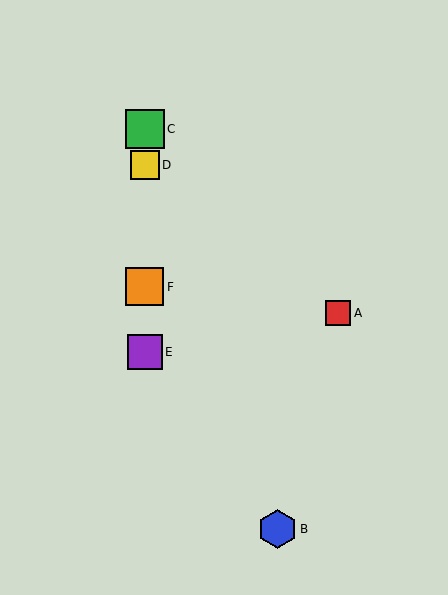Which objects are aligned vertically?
Objects C, D, E, F are aligned vertically.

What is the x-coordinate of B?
Object B is at x≈278.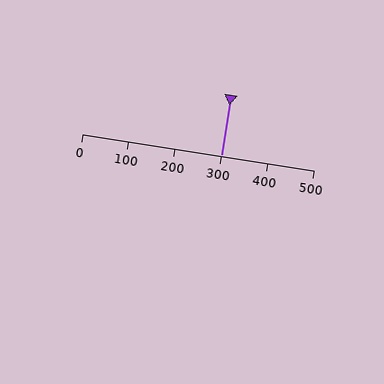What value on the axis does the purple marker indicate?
The marker indicates approximately 300.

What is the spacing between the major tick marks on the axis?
The major ticks are spaced 100 apart.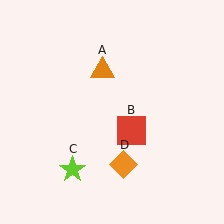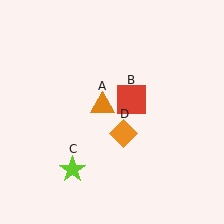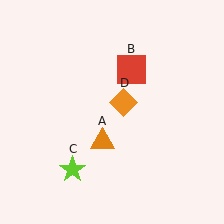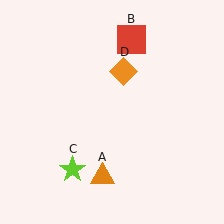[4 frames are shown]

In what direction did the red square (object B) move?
The red square (object B) moved up.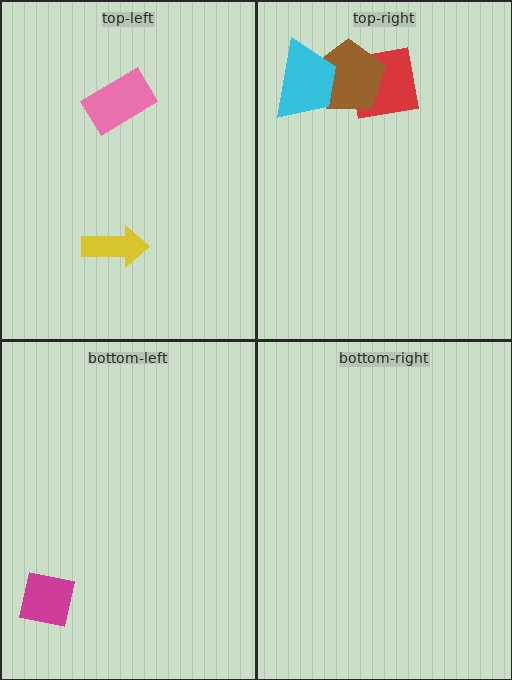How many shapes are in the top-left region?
2.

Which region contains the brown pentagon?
The top-right region.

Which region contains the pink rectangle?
The top-left region.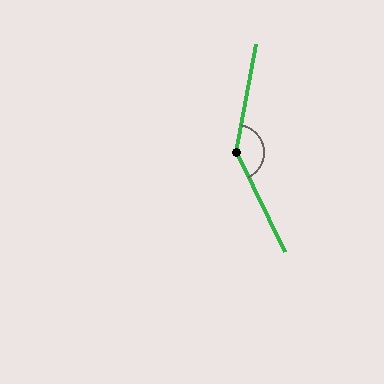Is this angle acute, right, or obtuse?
It is obtuse.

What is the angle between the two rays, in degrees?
Approximately 144 degrees.